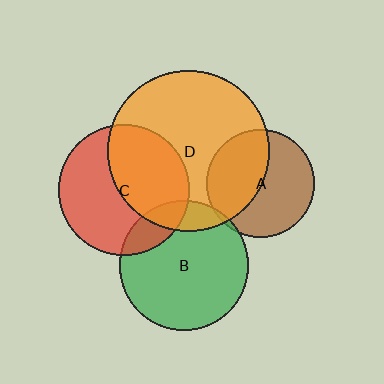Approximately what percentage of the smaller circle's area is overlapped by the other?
Approximately 5%.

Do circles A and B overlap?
Yes.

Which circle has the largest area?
Circle D (orange).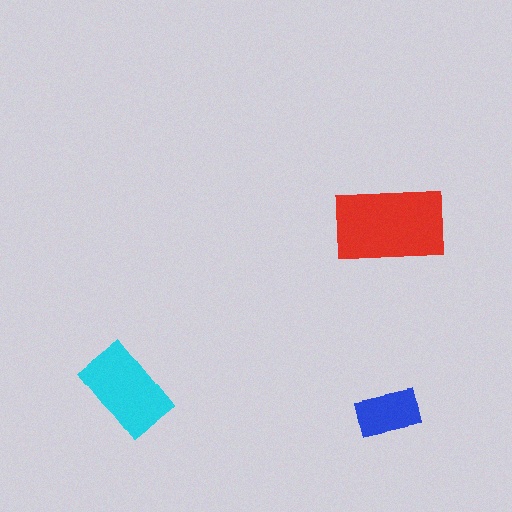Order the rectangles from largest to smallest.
the red one, the cyan one, the blue one.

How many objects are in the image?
There are 3 objects in the image.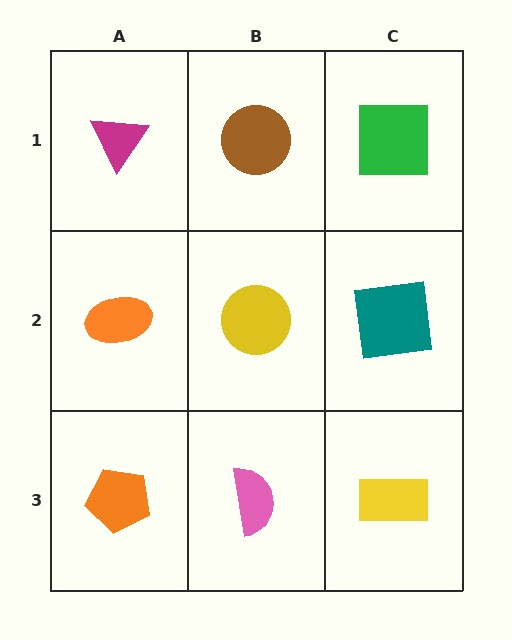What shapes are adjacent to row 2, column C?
A green square (row 1, column C), a yellow rectangle (row 3, column C), a yellow circle (row 2, column B).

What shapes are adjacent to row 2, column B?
A brown circle (row 1, column B), a pink semicircle (row 3, column B), an orange ellipse (row 2, column A), a teal square (row 2, column C).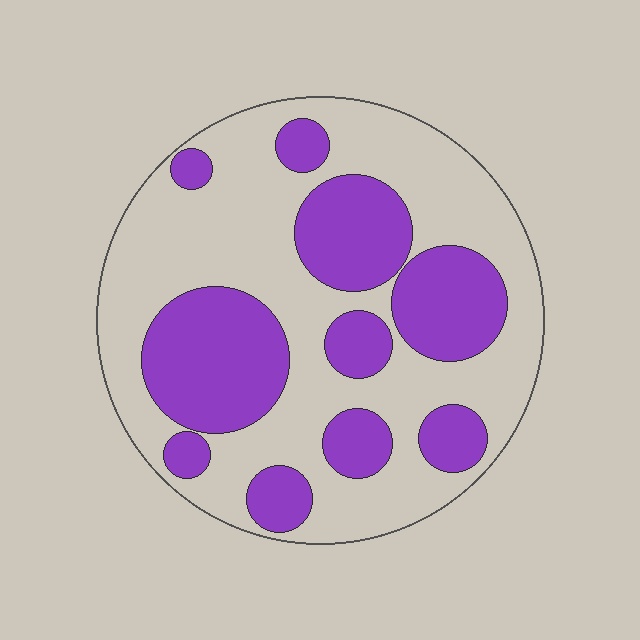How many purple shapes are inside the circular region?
10.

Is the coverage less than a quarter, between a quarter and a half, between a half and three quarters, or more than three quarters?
Between a quarter and a half.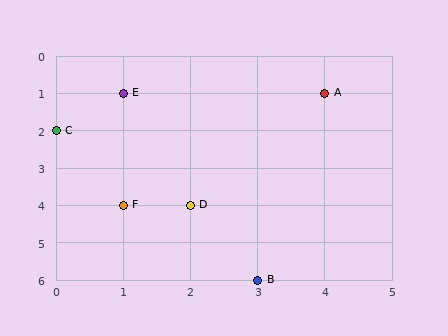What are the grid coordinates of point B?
Point B is at grid coordinates (3, 6).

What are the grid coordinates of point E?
Point E is at grid coordinates (1, 1).